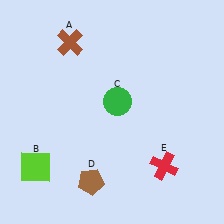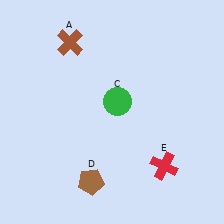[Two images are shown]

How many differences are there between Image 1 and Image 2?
There is 1 difference between the two images.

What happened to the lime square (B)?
The lime square (B) was removed in Image 2. It was in the bottom-left area of Image 1.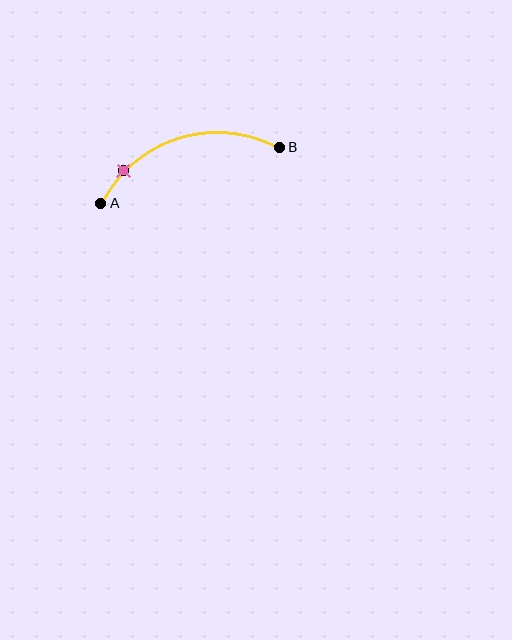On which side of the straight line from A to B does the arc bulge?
The arc bulges above the straight line connecting A and B.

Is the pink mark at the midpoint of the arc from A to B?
No. The pink mark lies on the arc but is closer to endpoint A. The arc midpoint would be at the point on the curve equidistant along the arc from both A and B.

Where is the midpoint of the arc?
The arc midpoint is the point on the curve farthest from the straight line joining A and B. It sits above that line.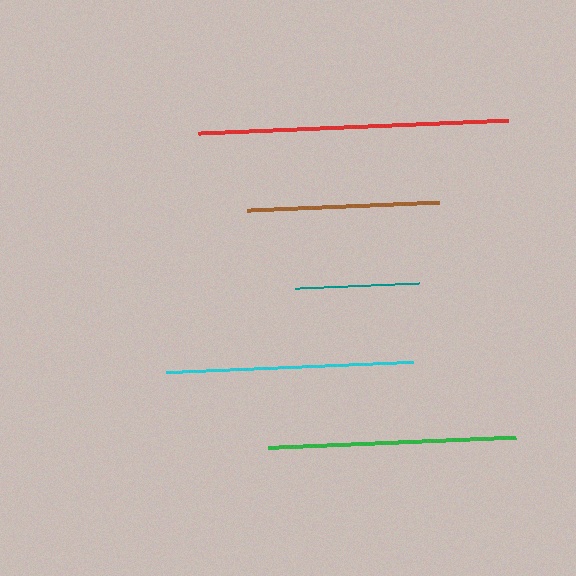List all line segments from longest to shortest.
From longest to shortest: red, green, cyan, brown, teal.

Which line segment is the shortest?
The teal line is the shortest at approximately 124 pixels.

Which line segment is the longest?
The red line is the longest at approximately 309 pixels.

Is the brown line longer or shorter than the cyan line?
The cyan line is longer than the brown line.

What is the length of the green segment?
The green segment is approximately 248 pixels long.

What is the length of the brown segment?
The brown segment is approximately 192 pixels long.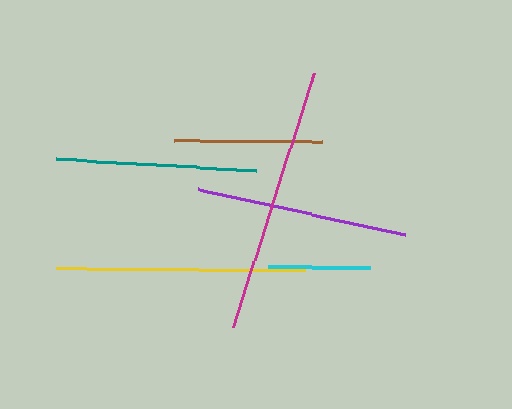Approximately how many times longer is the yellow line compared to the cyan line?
The yellow line is approximately 2.4 times the length of the cyan line.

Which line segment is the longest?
The magenta line is the longest at approximately 267 pixels.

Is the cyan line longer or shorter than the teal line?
The teal line is longer than the cyan line.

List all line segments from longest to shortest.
From longest to shortest: magenta, yellow, purple, teal, brown, cyan.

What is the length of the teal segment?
The teal segment is approximately 200 pixels long.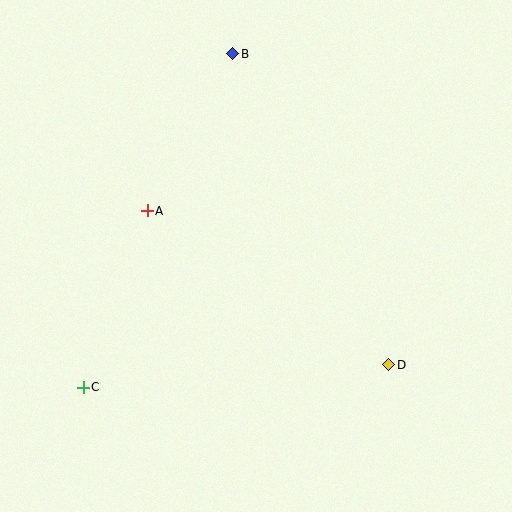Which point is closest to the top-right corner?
Point B is closest to the top-right corner.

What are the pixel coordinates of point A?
Point A is at (147, 211).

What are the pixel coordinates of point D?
Point D is at (389, 365).